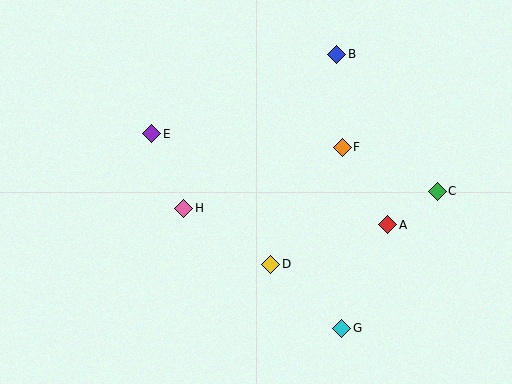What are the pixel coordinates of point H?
Point H is at (184, 208).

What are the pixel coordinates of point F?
Point F is at (342, 147).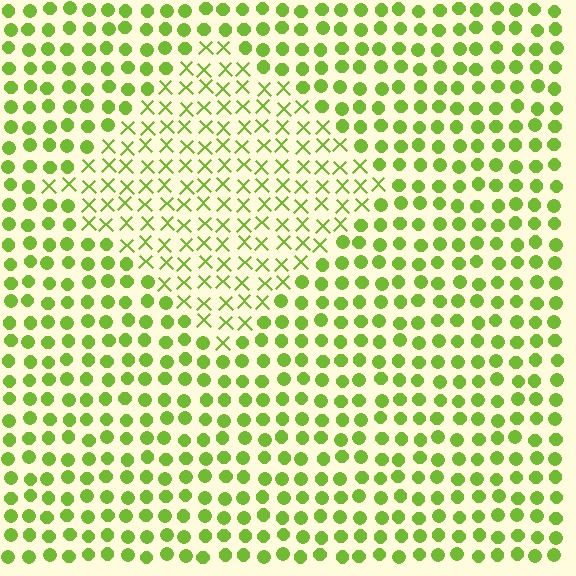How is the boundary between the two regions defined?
The boundary is defined by a change in element shape: X marks inside vs. circles outside. All elements share the same color and spacing.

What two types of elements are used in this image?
The image uses X marks inside the diamond region and circles outside it.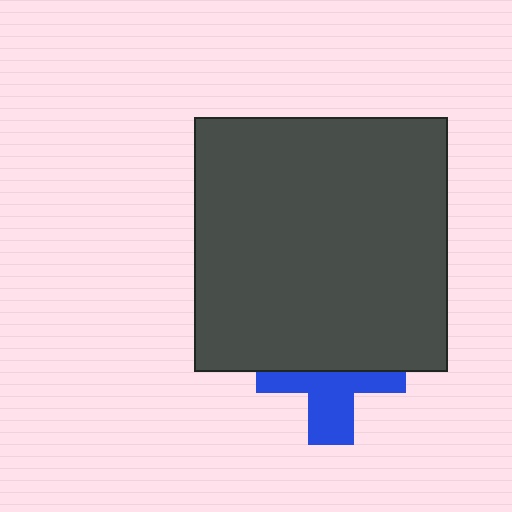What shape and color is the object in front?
The object in front is a dark gray square.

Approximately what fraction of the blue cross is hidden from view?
Roughly 51% of the blue cross is hidden behind the dark gray square.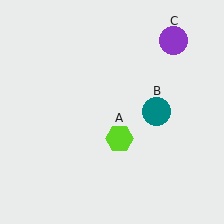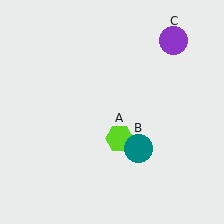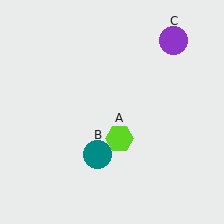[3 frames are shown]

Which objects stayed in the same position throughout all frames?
Lime hexagon (object A) and purple circle (object C) remained stationary.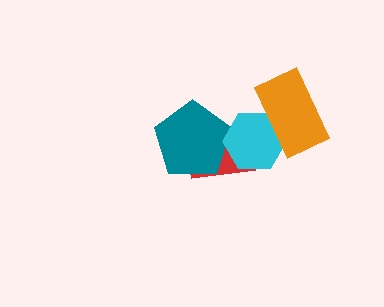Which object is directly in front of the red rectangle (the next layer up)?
The teal pentagon is directly in front of the red rectangle.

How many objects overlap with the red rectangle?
2 objects overlap with the red rectangle.